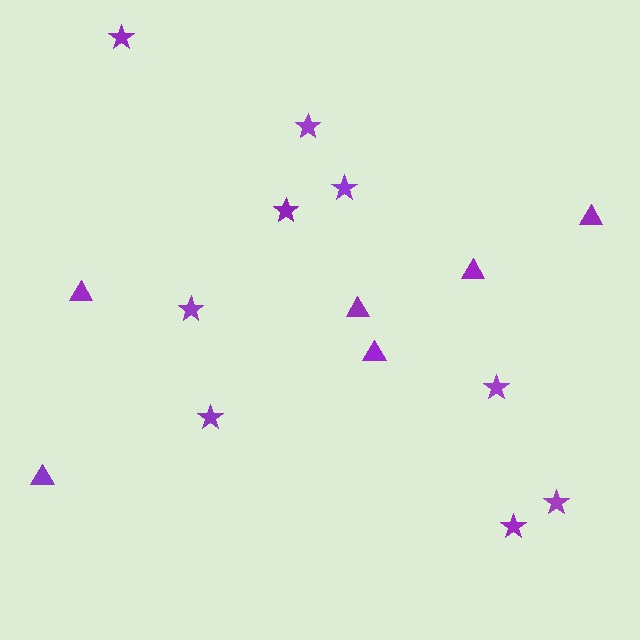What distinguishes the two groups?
There are 2 groups: one group of triangles (6) and one group of stars (9).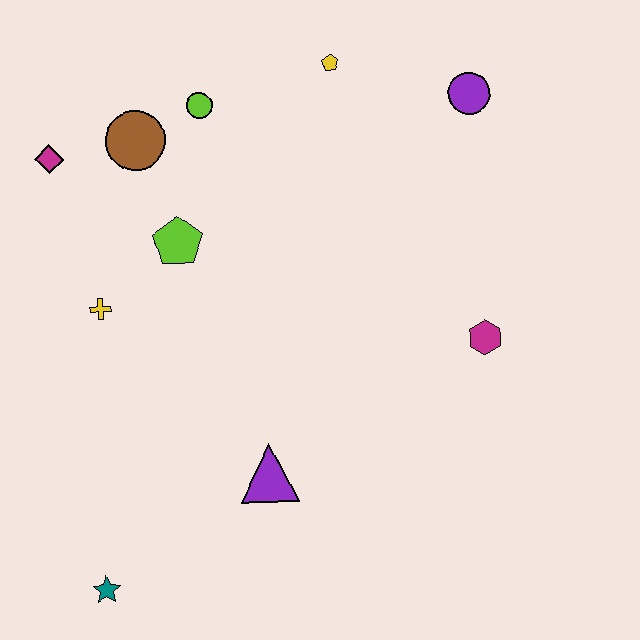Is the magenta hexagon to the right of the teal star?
Yes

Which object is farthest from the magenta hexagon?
The magenta diamond is farthest from the magenta hexagon.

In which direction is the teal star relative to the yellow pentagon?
The teal star is below the yellow pentagon.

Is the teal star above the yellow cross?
No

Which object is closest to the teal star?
The purple triangle is closest to the teal star.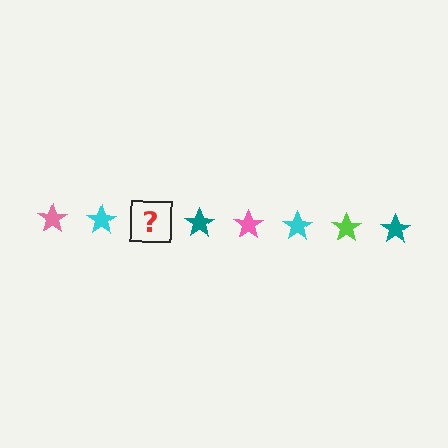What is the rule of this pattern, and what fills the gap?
The rule is that the pattern cycles through pink, cyan, lime, teal stars. The gap should be filled with a lime star.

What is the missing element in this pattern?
The missing element is a lime star.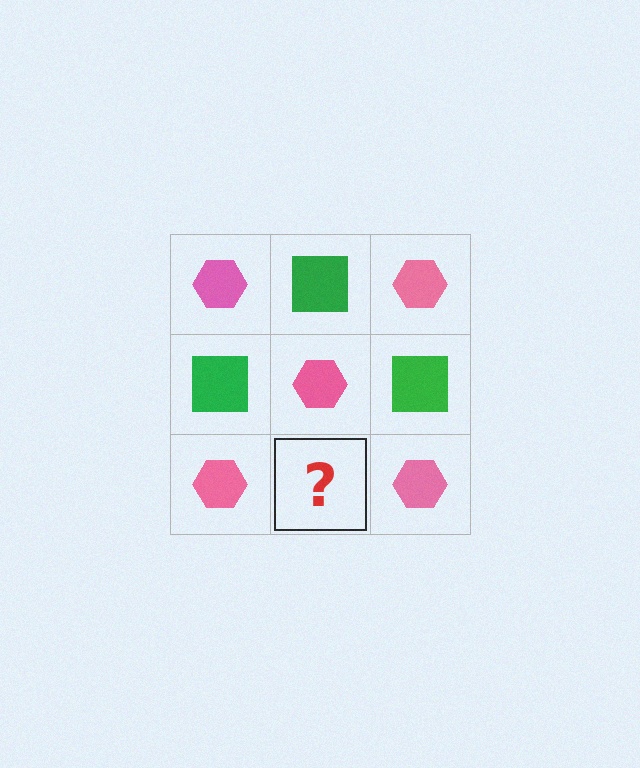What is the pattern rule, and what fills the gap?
The rule is that it alternates pink hexagon and green square in a checkerboard pattern. The gap should be filled with a green square.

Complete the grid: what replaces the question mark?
The question mark should be replaced with a green square.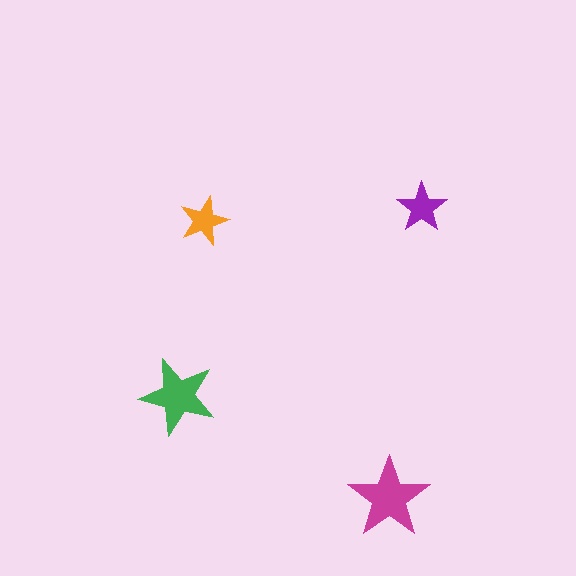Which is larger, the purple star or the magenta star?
The magenta one.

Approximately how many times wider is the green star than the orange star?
About 1.5 times wider.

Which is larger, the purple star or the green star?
The green one.